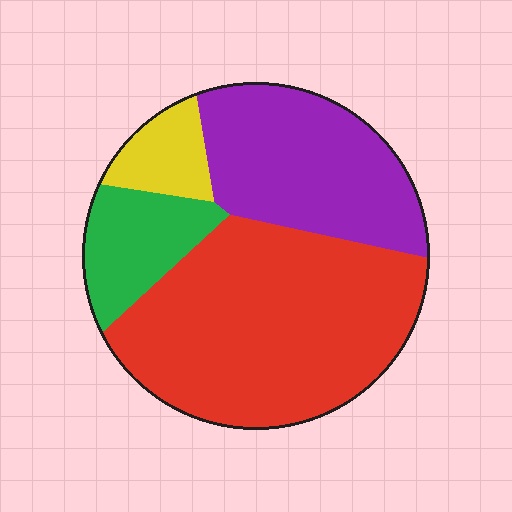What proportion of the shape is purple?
Purple takes up about one quarter (1/4) of the shape.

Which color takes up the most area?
Red, at roughly 50%.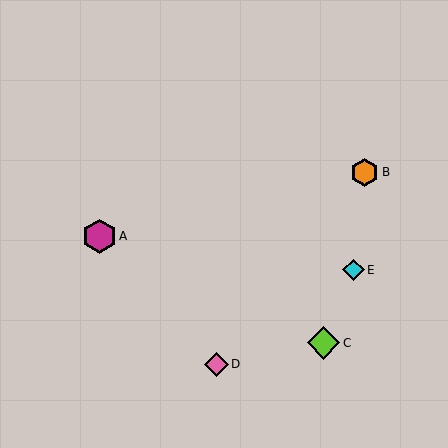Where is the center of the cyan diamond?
The center of the cyan diamond is at (354, 270).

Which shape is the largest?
The magenta hexagon (labeled A) is the largest.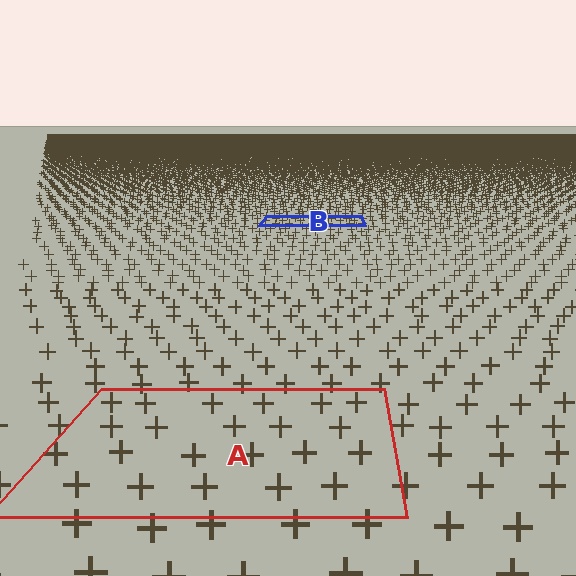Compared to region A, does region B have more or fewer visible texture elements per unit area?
Region B has more texture elements per unit area — they are packed more densely because it is farther away.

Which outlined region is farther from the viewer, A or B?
Region B is farther from the viewer — the texture elements inside it appear smaller and more densely packed.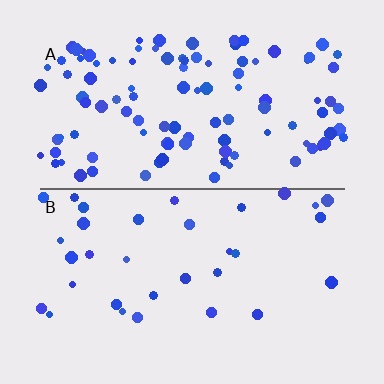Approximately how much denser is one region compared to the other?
Approximately 3.2× — region A over region B.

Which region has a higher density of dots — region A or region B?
A (the top).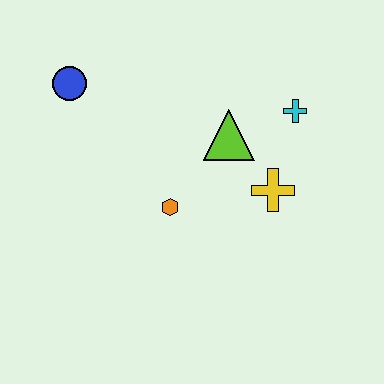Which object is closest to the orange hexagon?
The lime triangle is closest to the orange hexagon.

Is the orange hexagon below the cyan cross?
Yes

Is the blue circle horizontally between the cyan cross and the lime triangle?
No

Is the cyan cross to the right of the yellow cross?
Yes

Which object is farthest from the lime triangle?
The blue circle is farthest from the lime triangle.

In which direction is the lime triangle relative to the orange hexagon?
The lime triangle is above the orange hexagon.